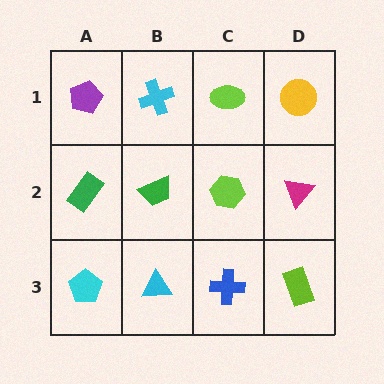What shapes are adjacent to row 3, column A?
A green rectangle (row 2, column A), a cyan triangle (row 3, column B).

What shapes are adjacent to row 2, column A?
A purple pentagon (row 1, column A), a cyan pentagon (row 3, column A), a green trapezoid (row 2, column B).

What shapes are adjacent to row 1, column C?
A lime hexagon (row 2, column C), a cyan cross (row 1, column B), a yellow circle (row 1, column D).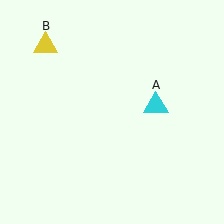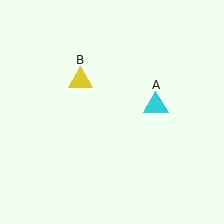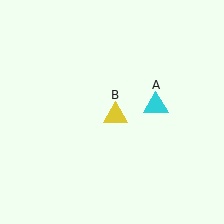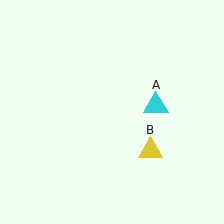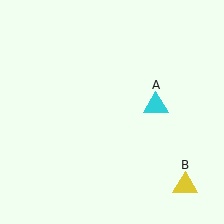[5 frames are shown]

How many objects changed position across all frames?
1 object changed position: yellow triangle (object B).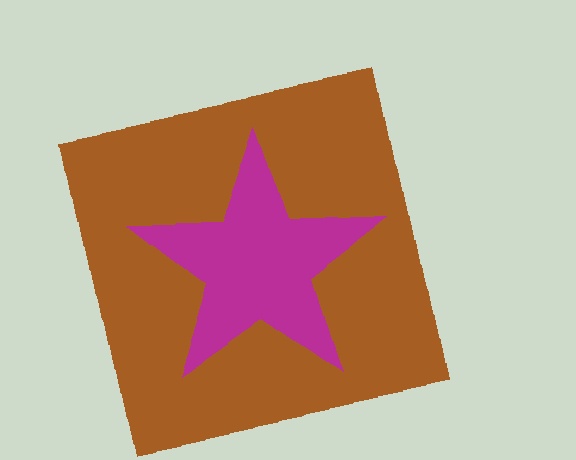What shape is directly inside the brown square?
The magenta star.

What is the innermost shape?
The magenta star.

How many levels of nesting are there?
2.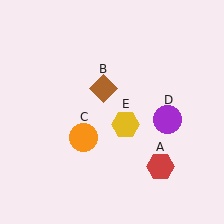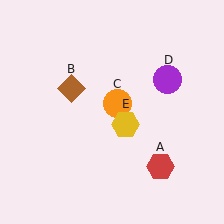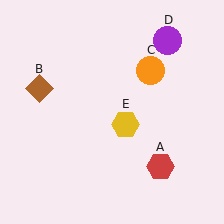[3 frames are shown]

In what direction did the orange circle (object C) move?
The orange circle (object C) moved up and to the right.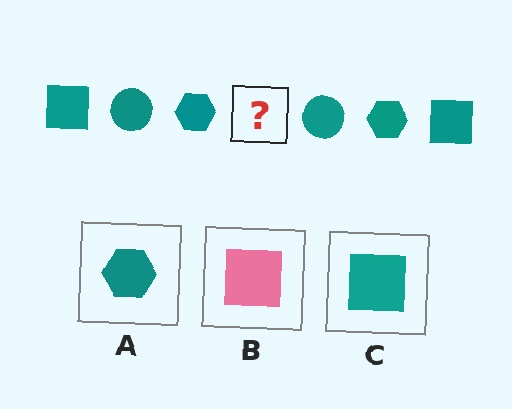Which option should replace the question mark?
Option C.